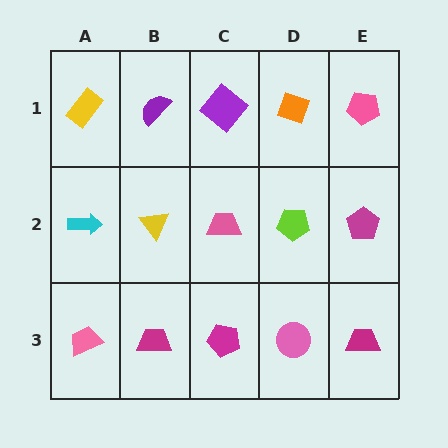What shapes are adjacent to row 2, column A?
A yellow rectangle (row 1, column A), a pink trapezoid (row 3, column A), a yellow triangle (row 2, column B).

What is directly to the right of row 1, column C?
An orange diamond.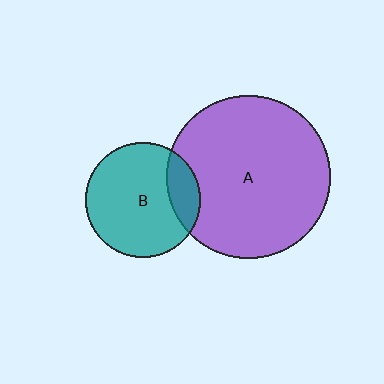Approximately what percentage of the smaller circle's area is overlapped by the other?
Approximately 20%.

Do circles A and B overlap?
Yes.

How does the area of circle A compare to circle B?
Approximately 2.0 times.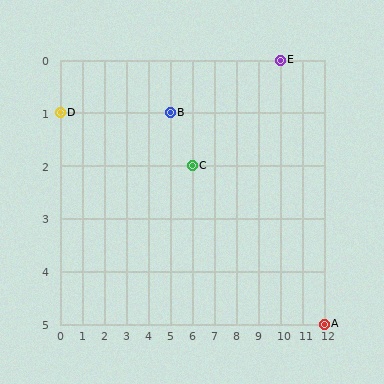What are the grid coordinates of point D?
Point D is at grid coordinates (0, 1).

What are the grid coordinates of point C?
Point C is at grid coordinates (6, 2).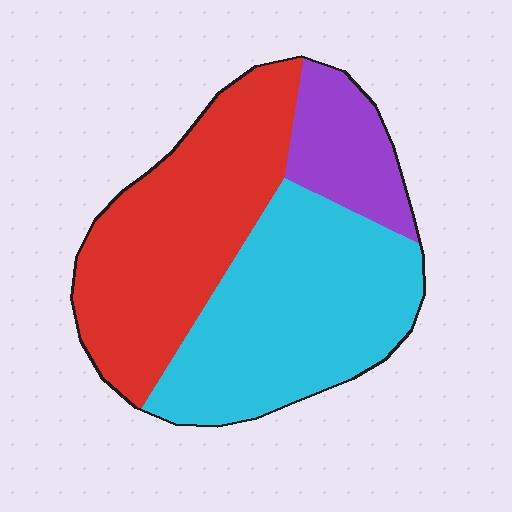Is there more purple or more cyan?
Cyan.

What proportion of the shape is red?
Red covers 42% of the shape.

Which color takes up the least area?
Purple, at roughly 15%.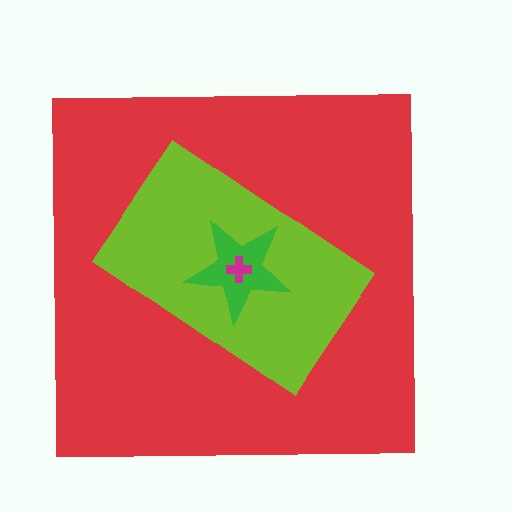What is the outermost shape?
The red square.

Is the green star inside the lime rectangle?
Yes.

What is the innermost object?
The magenta cross.